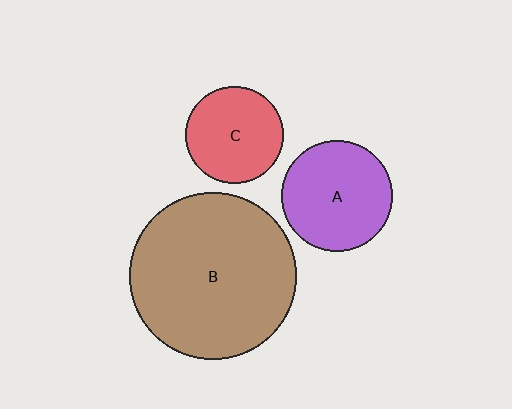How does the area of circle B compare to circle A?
Approximately 2.3 times.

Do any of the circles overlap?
No, none of the circles overlap.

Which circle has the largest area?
Circle B (brown).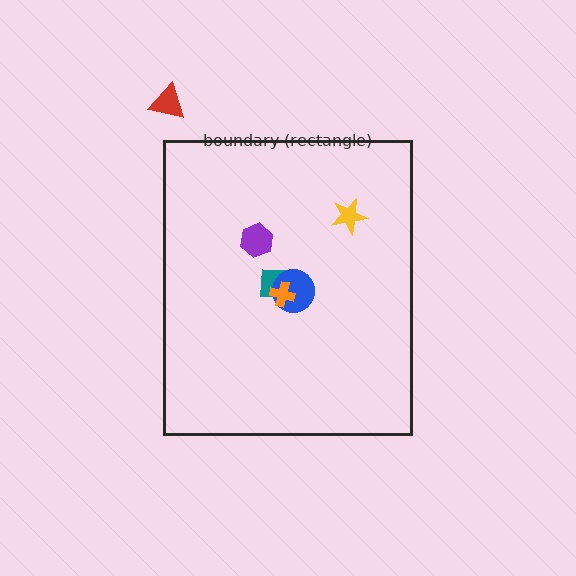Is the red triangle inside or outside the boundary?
Outside.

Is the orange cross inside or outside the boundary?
Inside.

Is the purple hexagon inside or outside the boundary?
Inside.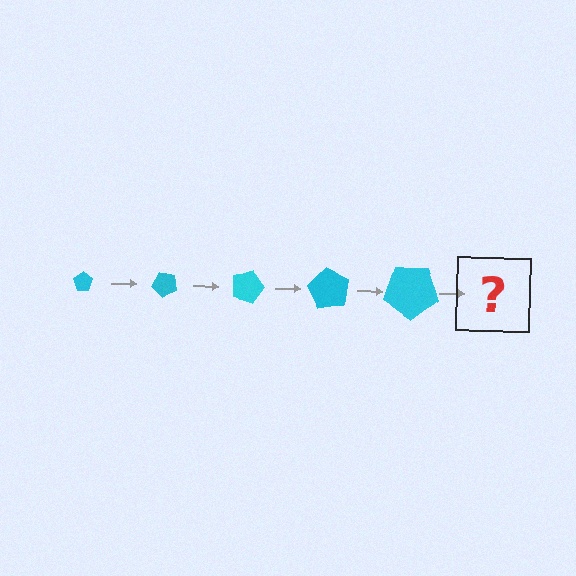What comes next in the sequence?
The next element should be a pentagon, larger than the previous one and rotated 225 degrees from the start.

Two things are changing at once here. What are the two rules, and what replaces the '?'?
The two rules are that the pentagon grows larger each step and it rotates 45 degrees each step. The '?' should be a pentagon, larger than the previous one and rotated 225 degrees from the start.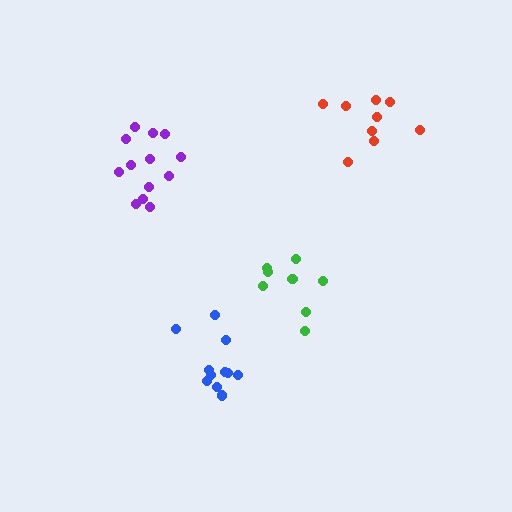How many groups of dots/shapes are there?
There are 4 groups.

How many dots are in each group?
Group 1: 13 dots, Group 2: 11 dots, Group 3: 9 dots, Group 4: 8 dots (41 total).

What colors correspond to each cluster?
The clusters are colored: purple, blue, red, green.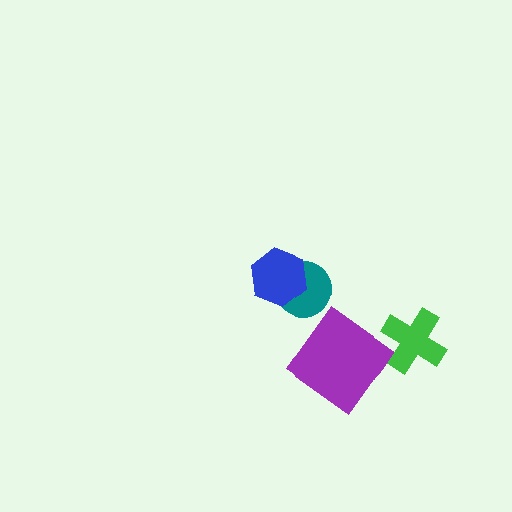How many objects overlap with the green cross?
0 objects overlap with the green cross.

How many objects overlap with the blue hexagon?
1 object overlaps with the blue hexagon.